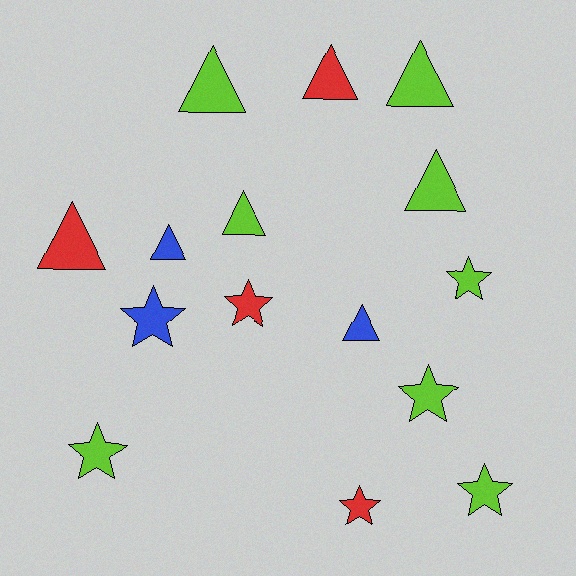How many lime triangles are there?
There are 4 lime triangles.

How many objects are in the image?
There are 15 objects.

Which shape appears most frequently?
Triangle, with 8 objects.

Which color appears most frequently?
Lime, with 8 objects.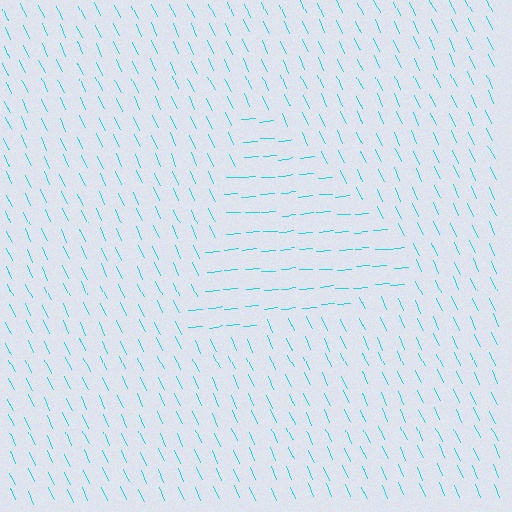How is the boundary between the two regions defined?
The boundary is defined purely by a change in line orientation (approximately 70 degrees difference). All lines are the same color and thickness.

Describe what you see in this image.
The image is filled with small cyan line segments. A triangle region in the image has lines oriented differently from the surrounding lines, creating a visible texture boundary.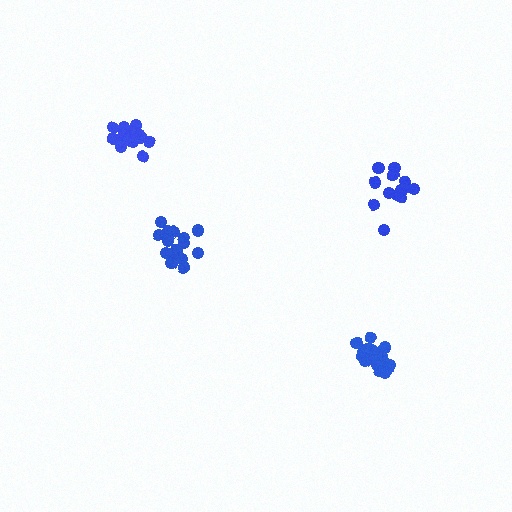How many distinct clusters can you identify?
There are 4 distinct clusters.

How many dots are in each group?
Group 1: 17 dots, Group 2: 13 dots, Group 3: 15 dots, Group 4: 19 dots (64 total).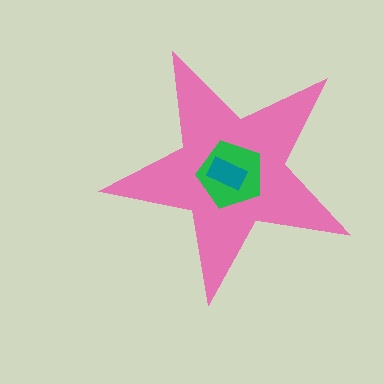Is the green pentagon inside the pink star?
Yes.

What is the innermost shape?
The teal rectangle.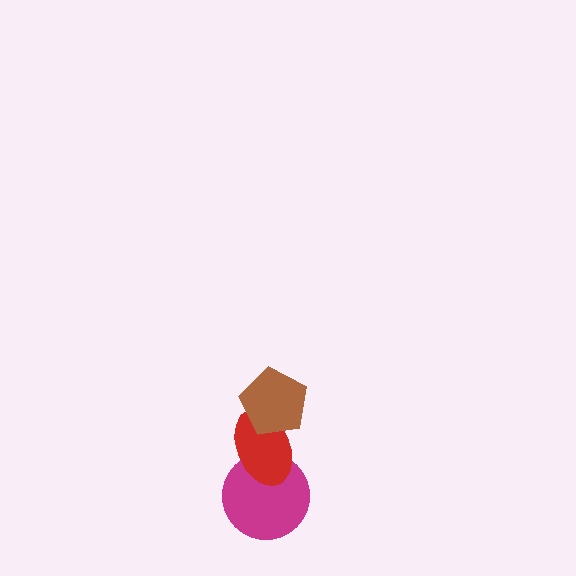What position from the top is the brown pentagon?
The brown pentagon is 1st from the top.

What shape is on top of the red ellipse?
The brown pentagon is on top of the red ellipse.